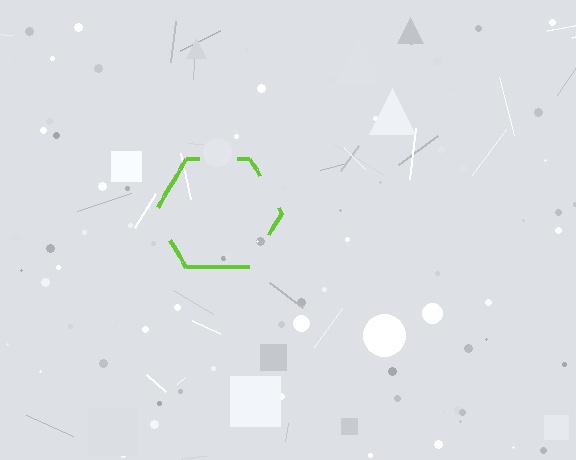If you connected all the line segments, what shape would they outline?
They would outline a hexagon.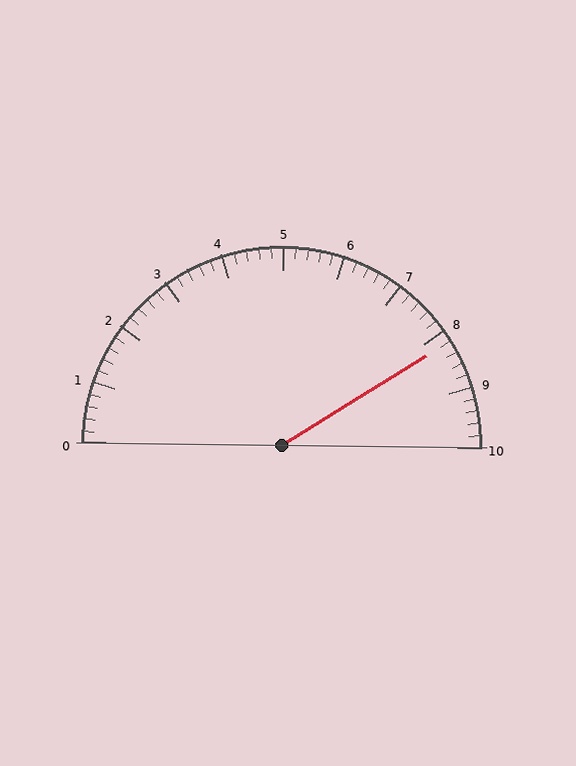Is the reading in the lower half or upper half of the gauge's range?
The reading is in the upper half of the range (0 to 10).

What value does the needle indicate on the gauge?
The needle indicates approximately 8.2.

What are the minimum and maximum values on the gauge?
The gauge ranges from 0 to 10.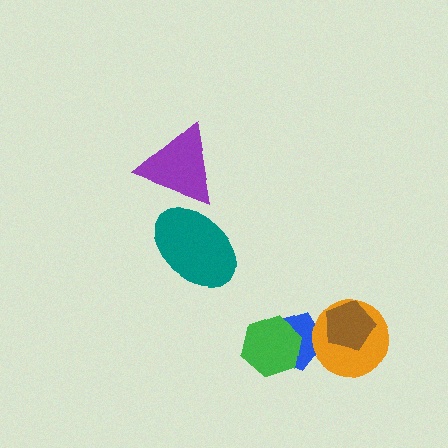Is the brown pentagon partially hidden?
No, no other shape covers it.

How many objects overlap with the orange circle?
2 objects overlap with the orange circle.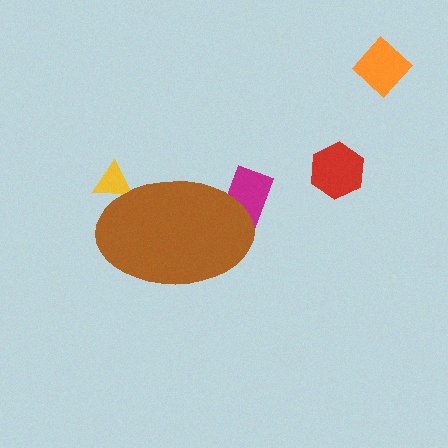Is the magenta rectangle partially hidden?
Yes, the magenta rectangle is partially hidden behind the brown ellipse.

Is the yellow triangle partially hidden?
Yes, the yellow triangle is partially hidden behind the brown ellipse.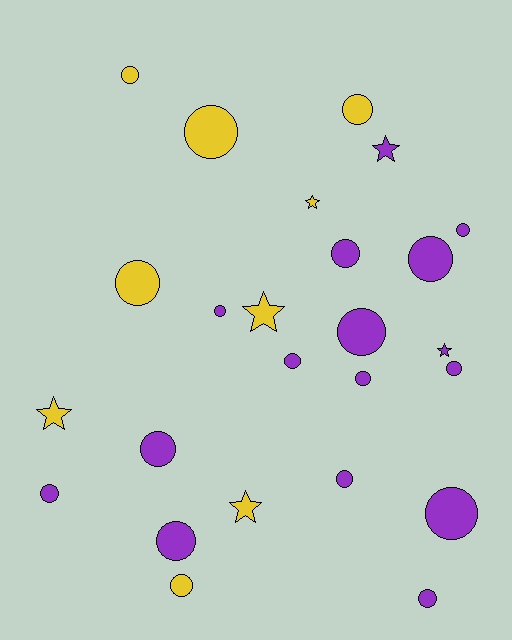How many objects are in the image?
There are 25 objects.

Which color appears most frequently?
Purple, with 16 objects.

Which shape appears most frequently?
Circle, with 19 objects.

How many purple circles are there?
There are 14 purple circles.